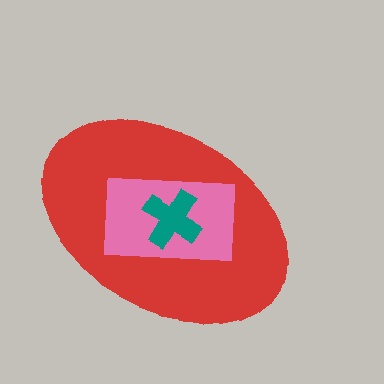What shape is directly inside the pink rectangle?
The teal cross.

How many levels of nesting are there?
3.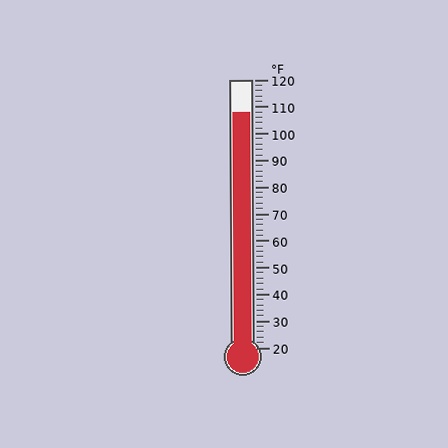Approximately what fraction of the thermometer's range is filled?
The thermometer is filled to approximately 90% of its range.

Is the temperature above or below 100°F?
The temperature is above 100°F.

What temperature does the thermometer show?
The thermometer shows approximately 108°F.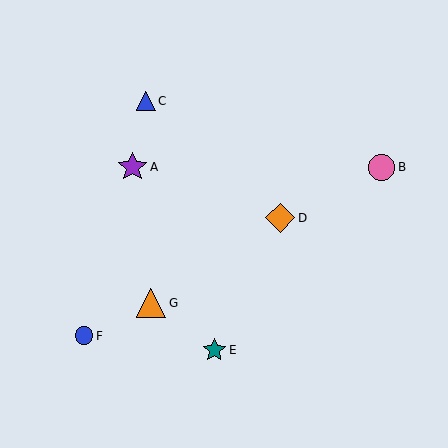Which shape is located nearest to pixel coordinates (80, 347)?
The blue circle (labeled F) at (84, 336) is nearest to that location.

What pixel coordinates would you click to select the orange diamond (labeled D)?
Click at (280, 218) to select the orange diamond D.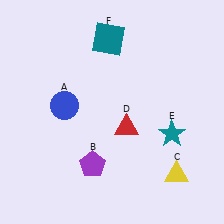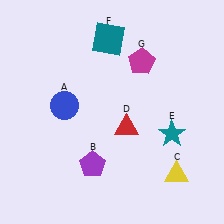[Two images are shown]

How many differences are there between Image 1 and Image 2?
There is 1 difference between the two images.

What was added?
A magenta pentagon (G) was added in Image 2.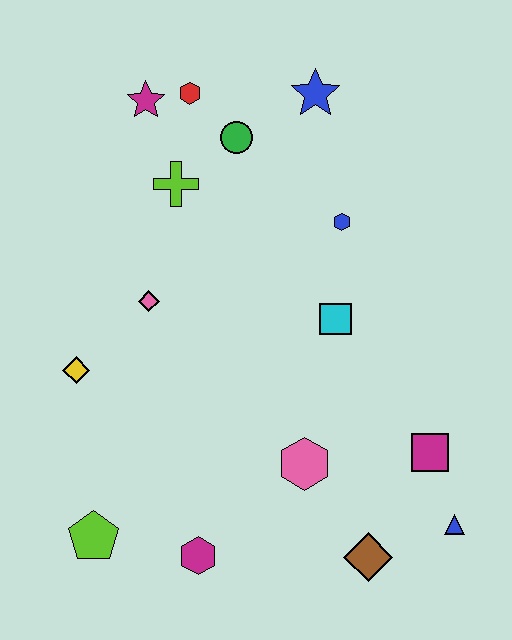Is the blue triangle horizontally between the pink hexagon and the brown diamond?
No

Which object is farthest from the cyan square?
The lime pentagon is farthest from the cyan square.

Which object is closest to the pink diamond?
The yellow diamond is closest to the pink diamond.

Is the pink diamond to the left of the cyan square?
Yes